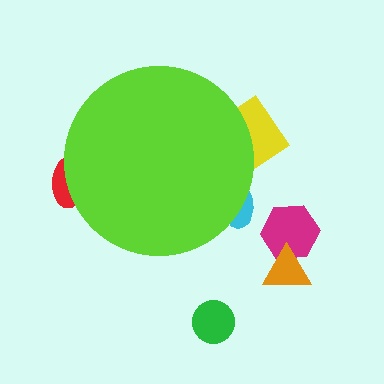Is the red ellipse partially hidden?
Yes, the red ellipse is partially hidden behind the lime circle.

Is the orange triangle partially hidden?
No, the orange triangle is fully visible.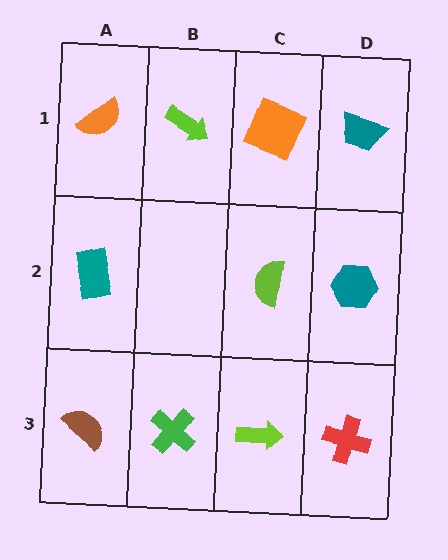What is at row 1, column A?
An orange semicircle.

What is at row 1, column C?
An orange square.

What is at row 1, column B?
A lime arrow.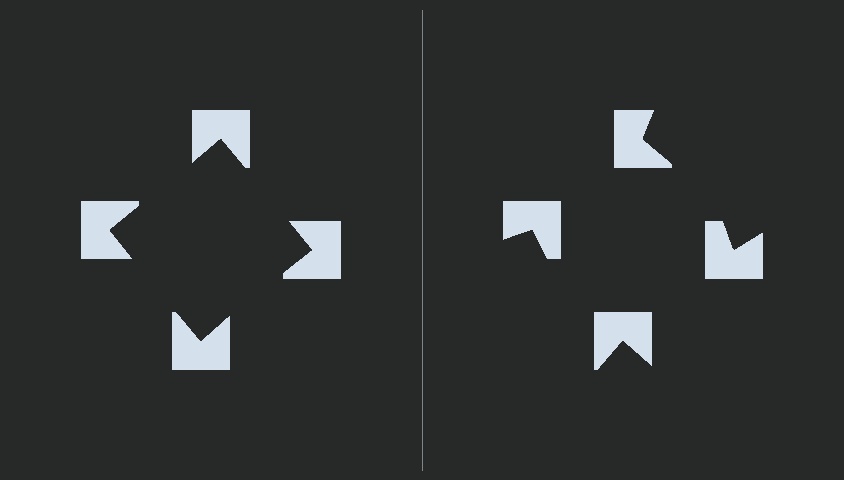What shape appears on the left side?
An illusory square.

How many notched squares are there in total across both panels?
8 — 4 on each side.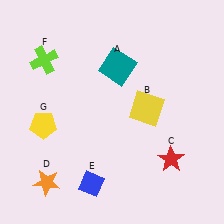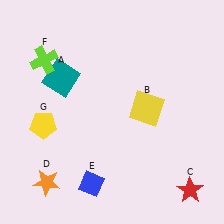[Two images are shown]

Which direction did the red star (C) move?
The red star (C) moved down.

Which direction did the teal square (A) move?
The teal square (A) moved left.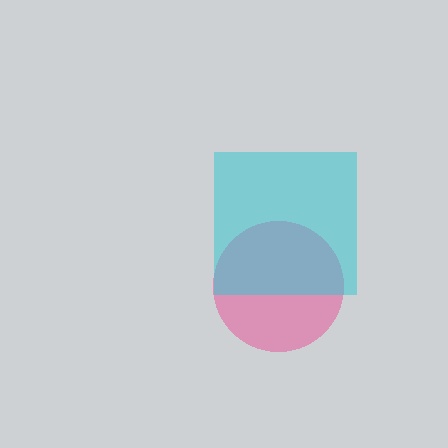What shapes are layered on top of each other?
The layered shapes are: a pink circle, a cyan square.